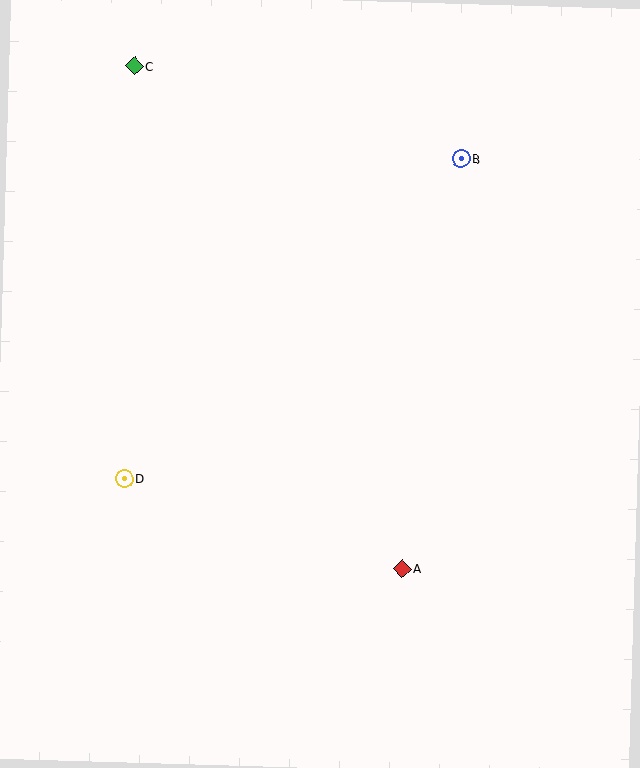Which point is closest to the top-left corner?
Point C is closest to the top-left corner.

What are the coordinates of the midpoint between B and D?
The midpoint between B and D is at (293, 319).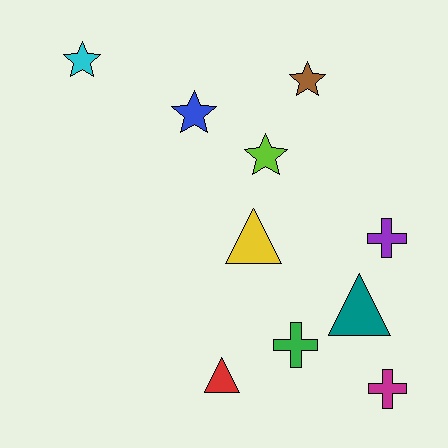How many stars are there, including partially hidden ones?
There are 4 stars.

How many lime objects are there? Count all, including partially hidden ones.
There is 1 lime object.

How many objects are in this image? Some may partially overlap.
There are 10 objects.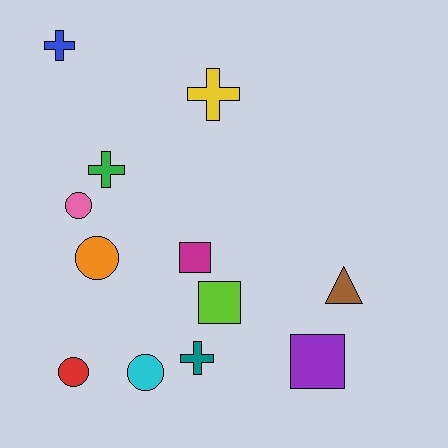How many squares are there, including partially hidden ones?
There are 3 squares.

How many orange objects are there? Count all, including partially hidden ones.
There is 1 orange object.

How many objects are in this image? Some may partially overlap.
There are 12 objects.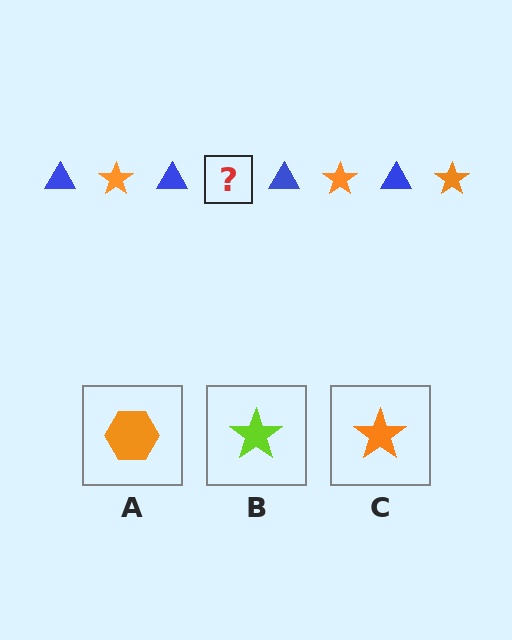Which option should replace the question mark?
Option C.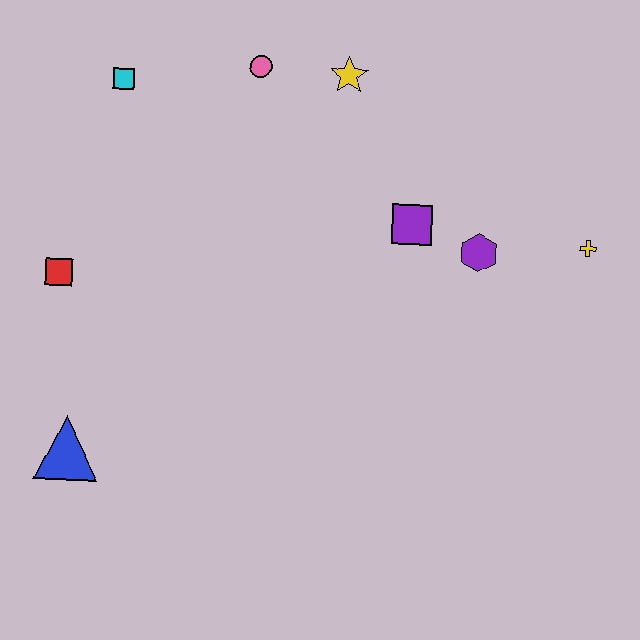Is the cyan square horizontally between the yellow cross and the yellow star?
No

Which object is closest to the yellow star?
The pink circle is closest to the yellow star.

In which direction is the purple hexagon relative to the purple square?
The purple hexagon is to the right of the purple square.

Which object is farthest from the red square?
The yellow cross is farthest from the red square.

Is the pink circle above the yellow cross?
Yes